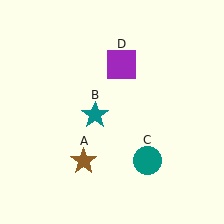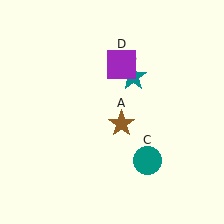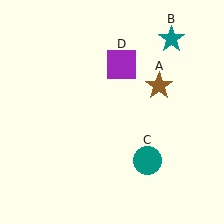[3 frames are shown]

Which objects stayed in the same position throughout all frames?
Teal circle (object C) and purple square (object D) remained stationary.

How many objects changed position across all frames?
2 objects changed position: brown star (object A), teal star (object B).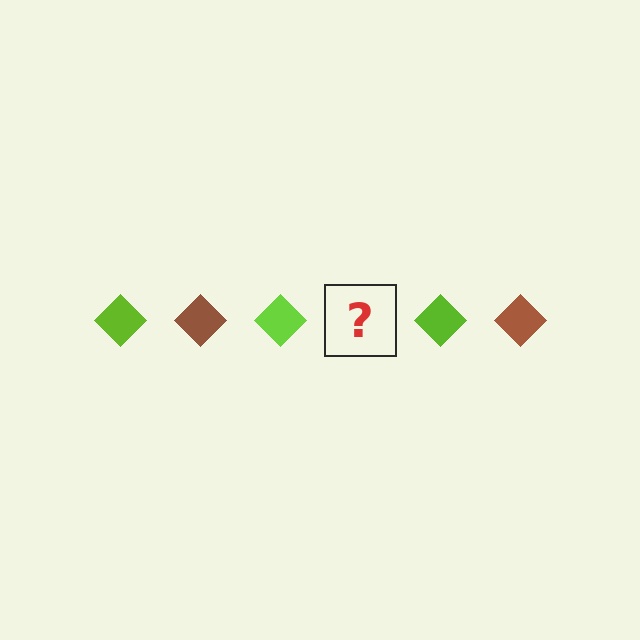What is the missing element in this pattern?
The missing element is a brown diamond.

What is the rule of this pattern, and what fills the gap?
The rule is that the pattern cycles through lime, brown diamonds. The gap should be filled with a brown diamond.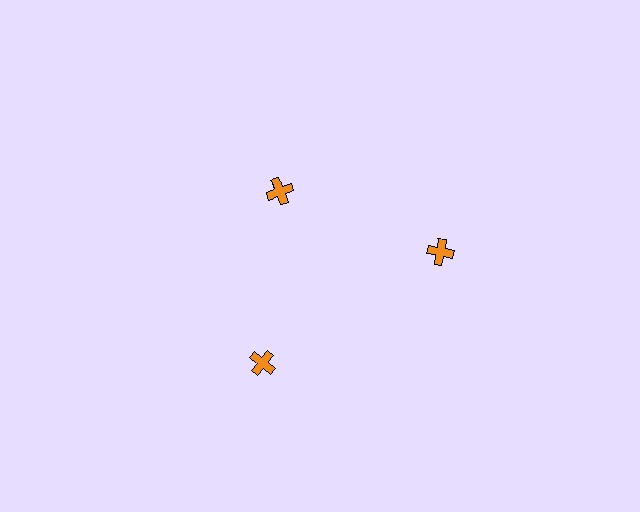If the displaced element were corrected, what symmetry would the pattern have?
It would have 3-fold rotational symmetry — the pattern would map onto itself every 120 degrees.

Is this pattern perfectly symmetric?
No. The 3 orange crosses are arranged in a ring, but one element near the 11 o'clock position is pulled inward toward the center, breaking the 3-fold rotational symmetry.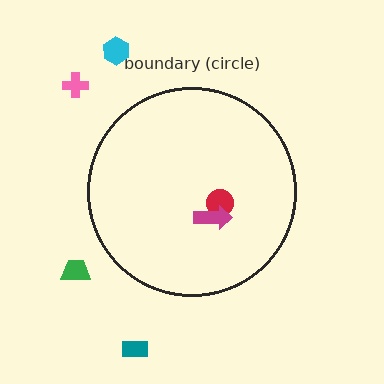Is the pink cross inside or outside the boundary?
Outside.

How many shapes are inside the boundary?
2 inside, 4 outside.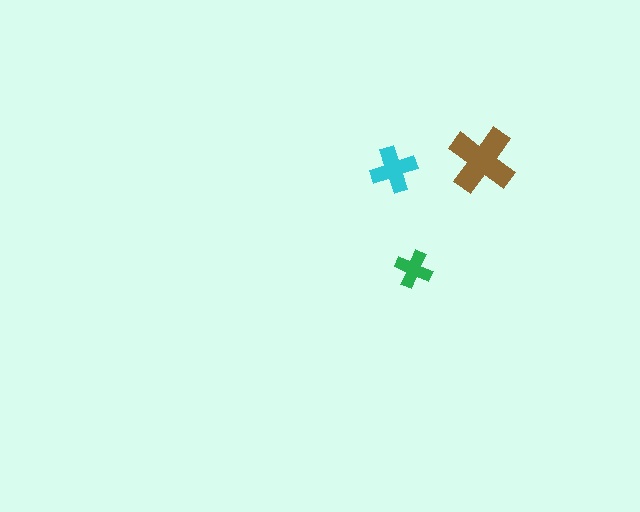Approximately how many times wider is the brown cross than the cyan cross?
About 1.5 times wider.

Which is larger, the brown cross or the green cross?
The brown one.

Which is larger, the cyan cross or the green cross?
The cyan one.